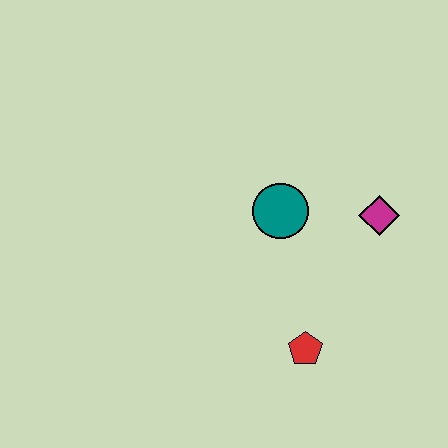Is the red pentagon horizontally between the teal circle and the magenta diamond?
Yes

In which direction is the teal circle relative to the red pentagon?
The teal circle is above the red pentagon.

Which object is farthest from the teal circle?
The red pentagon is farthest from the teal circle.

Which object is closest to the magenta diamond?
The teal circle is closest to the magenta diamond.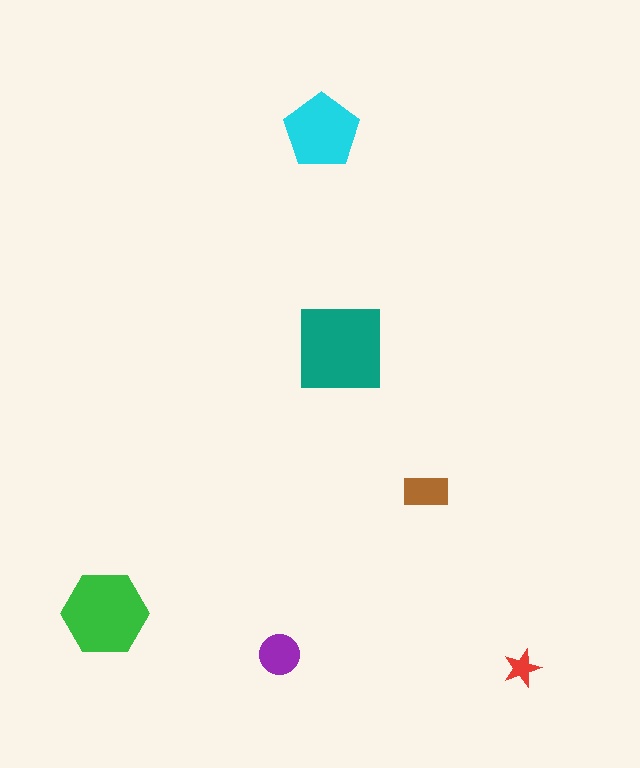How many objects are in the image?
There are 6 objects in the image.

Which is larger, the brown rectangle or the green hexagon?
The green hexagon.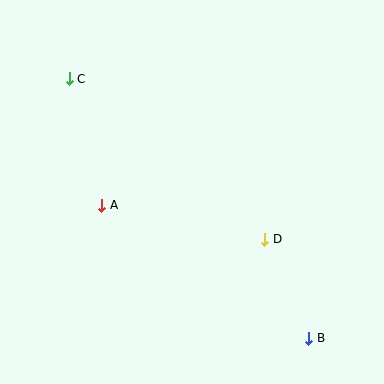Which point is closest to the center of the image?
Point D at (265, 239) is closest to the center.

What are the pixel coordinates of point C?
Point C is at (69, 79).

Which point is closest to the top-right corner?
Point D is closest to the top-right corner.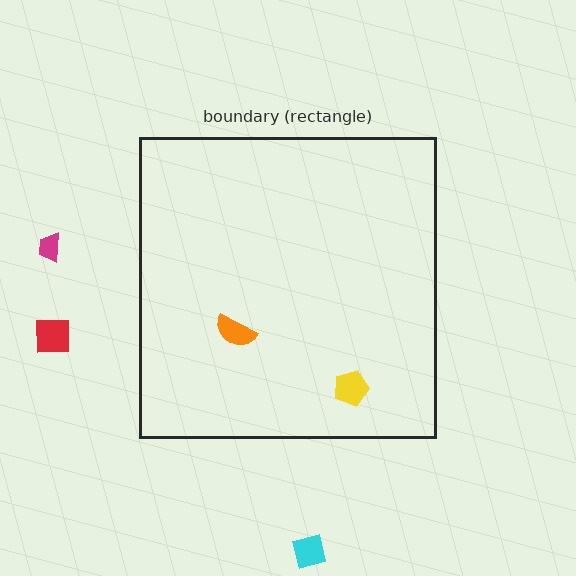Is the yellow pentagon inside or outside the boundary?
Inside.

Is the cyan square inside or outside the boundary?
Outside.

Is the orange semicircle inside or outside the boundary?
Inside.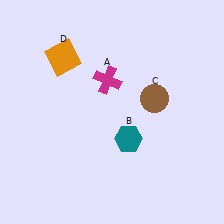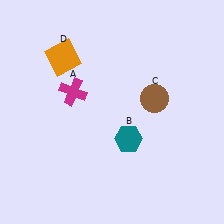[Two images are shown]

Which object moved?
The magenta cross (A) moved left.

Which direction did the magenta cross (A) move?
The magenta cross (A) moved left.